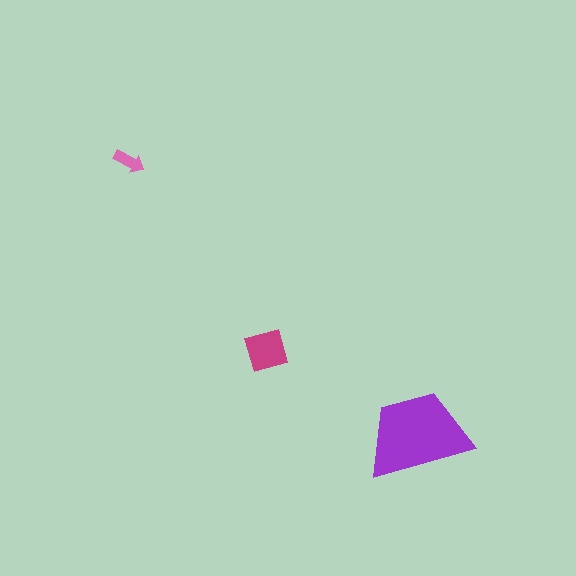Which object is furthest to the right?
The purple trapezoid is rightmost.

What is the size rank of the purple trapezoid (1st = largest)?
1st.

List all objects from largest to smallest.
The purple trapezoid, the magenta square, the pink arrow.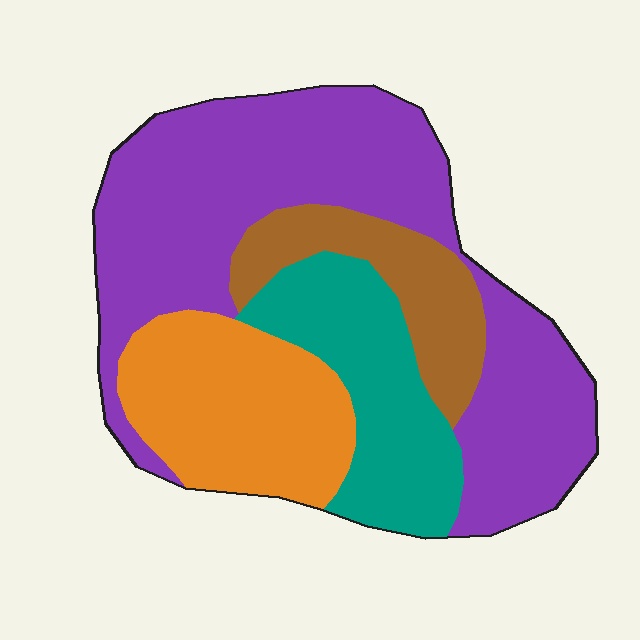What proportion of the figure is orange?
Orange takes up about one fifth (1/5) of the figure.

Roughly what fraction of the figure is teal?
Teal takes up about one sixth (1/6) of the figure.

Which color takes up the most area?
Purple, at roughly 50%.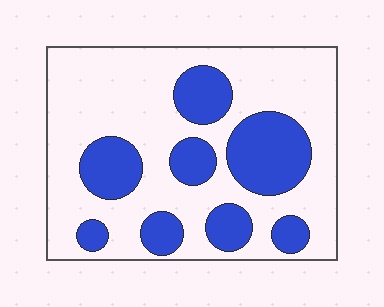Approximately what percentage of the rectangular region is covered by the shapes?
Approximately 30%.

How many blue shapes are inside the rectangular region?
8.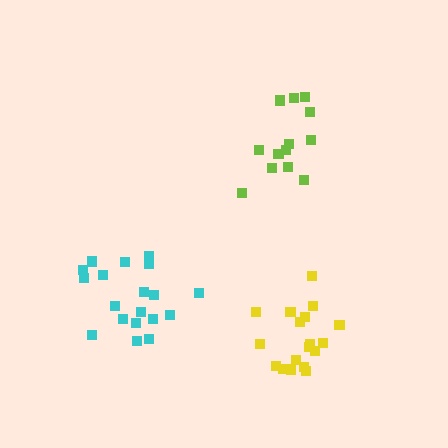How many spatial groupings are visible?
There are 3 spatial groupings.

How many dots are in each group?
Group 1: 13 dots, Group 2: 19 dots, Group 3: 19 dots (51 total).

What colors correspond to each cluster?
The clusters are colored: lime, cyan, yellow.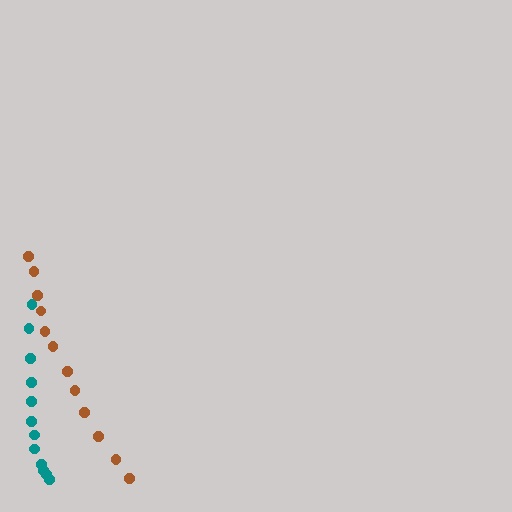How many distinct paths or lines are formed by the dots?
There are 2 distinct paths.